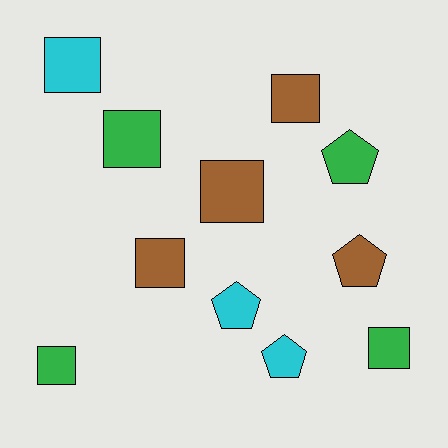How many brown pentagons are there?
There is 1 brown pentagon.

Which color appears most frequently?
Brown, with 4 objects.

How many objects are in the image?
There are 11 objects.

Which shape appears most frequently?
Square, with 7 objects.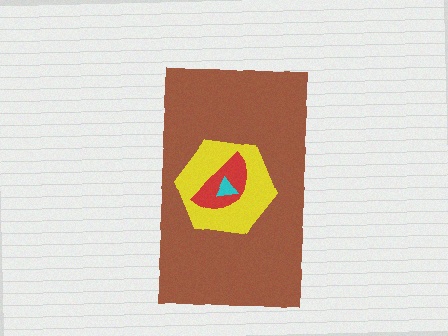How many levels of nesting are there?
4.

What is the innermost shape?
The cyan triangle.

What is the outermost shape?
The brown rectangle.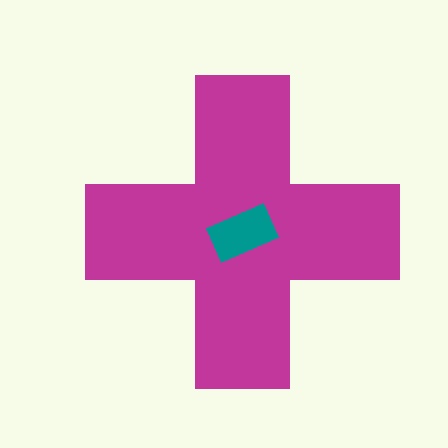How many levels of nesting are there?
2.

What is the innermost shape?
The teal rectangle.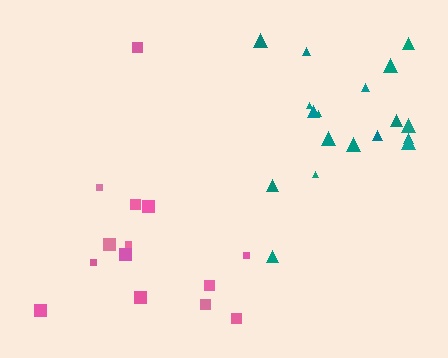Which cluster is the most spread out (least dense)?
Pink.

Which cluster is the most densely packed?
Teal.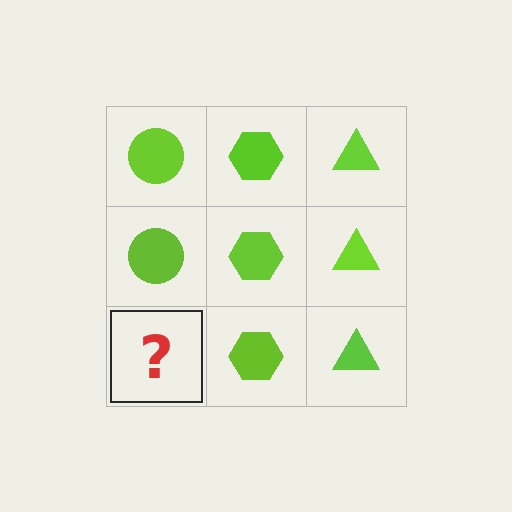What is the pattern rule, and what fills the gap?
The rule is that each column has a consistent shape. The gap should be filled with a lime circle.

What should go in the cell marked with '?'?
The missing cell should contain a lime circle.